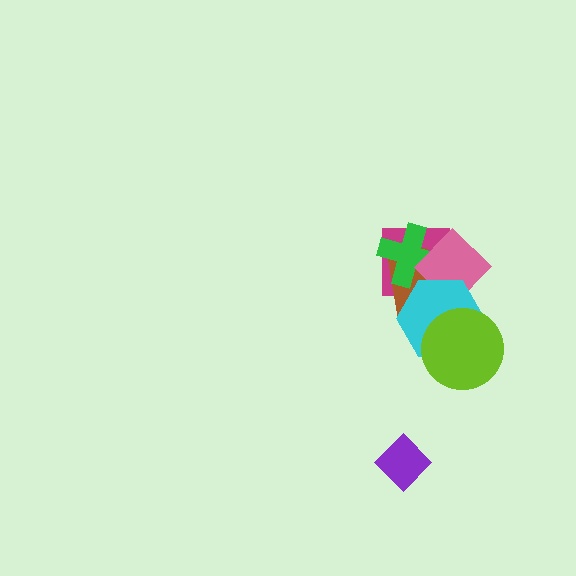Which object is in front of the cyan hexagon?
The lime circle is in front of the cyan hexagon.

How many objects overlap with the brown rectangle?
4 objects overlap with the brown rectangle.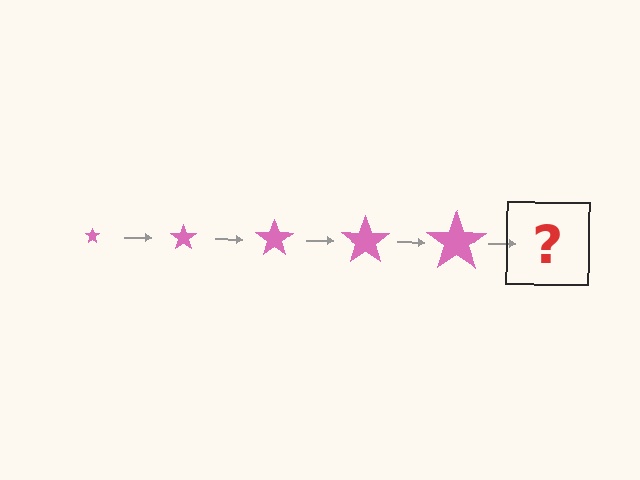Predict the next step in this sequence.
The next step is a pink star, larger than the previous one.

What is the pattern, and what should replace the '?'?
The pattern is that the star gets progressively larger each step. The '?' should be a pink star, larger than the previous one.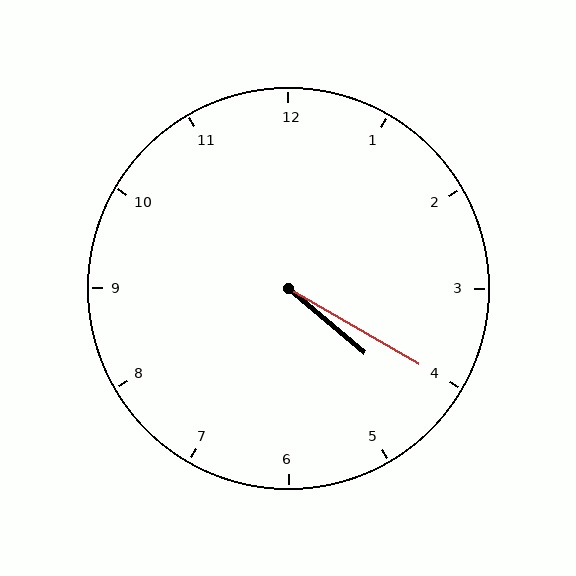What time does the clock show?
4:20.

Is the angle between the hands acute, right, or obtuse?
It is acute.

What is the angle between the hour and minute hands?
Approximately 10 degrees.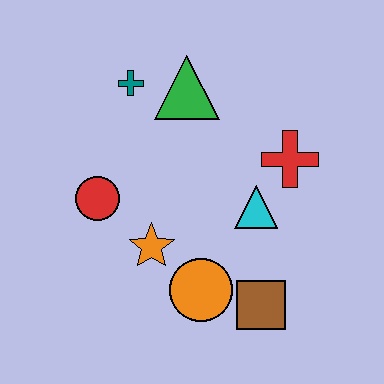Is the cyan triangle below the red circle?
Yes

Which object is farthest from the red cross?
The red circle is farthest from the red cross.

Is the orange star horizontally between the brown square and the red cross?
No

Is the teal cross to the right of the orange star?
No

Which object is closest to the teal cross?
The green triangle is closest to the teal cross.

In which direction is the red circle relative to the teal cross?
The red circle is below the teal cross.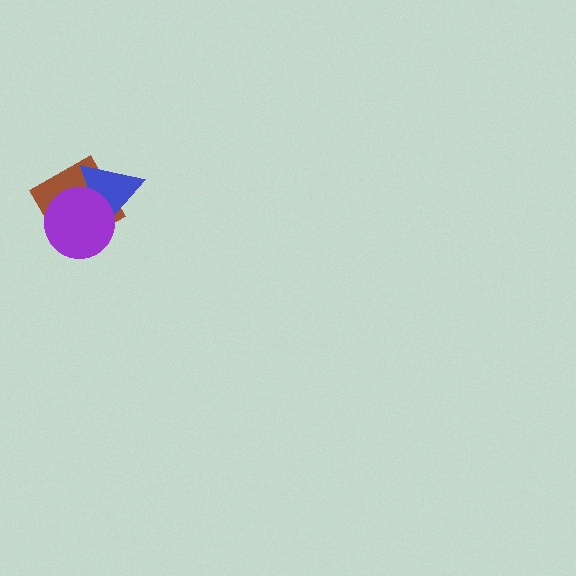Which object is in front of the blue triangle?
The purple circle is in front of the blue triangle.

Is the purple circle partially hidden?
No, no other shape covers it.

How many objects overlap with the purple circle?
2 objects overlap with the purple circle.